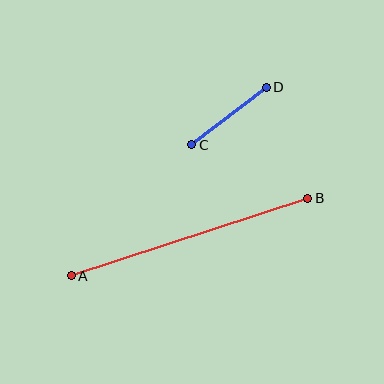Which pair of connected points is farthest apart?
Points A and B are farthest apart.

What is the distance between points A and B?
The distance is approximately 249 pixels.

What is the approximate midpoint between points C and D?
The midpoint is at approximately (229, 116) pixels.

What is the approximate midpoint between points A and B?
The midpoint is at approximately (189, 237) pixels.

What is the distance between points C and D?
The distance is approximately 94 pixels.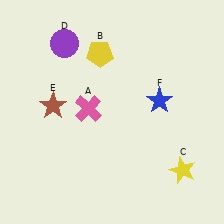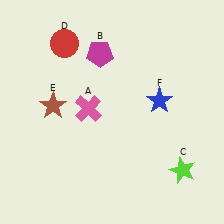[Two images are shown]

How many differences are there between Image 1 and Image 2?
There are 3 differences between the two images.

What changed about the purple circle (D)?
In Image 1, D is purple. In Image 2, it changed to red.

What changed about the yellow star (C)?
In Image 1, C is yellow. In Image 2, it changed to lime.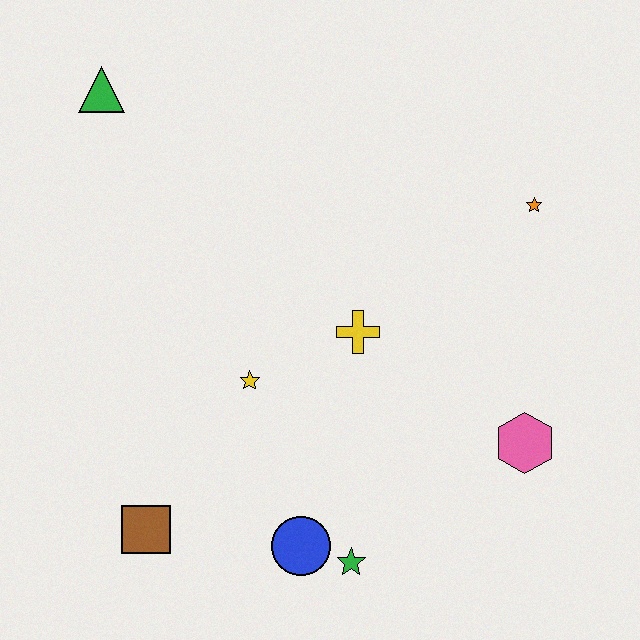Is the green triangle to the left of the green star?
Yes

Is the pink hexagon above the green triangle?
No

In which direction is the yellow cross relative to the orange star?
The yellow cross is to the left of the orange star.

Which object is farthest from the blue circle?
The green triangle is farthest from the blue circle.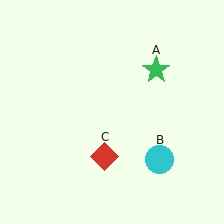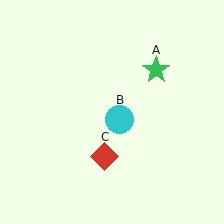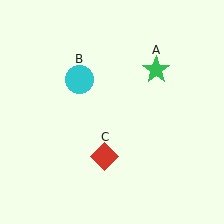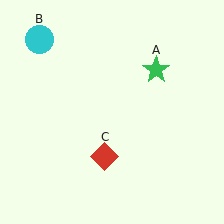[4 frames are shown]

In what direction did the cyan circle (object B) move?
The cyan circle (object B) moved up and to the left.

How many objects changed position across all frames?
1 object changed position: cyan circle (object B).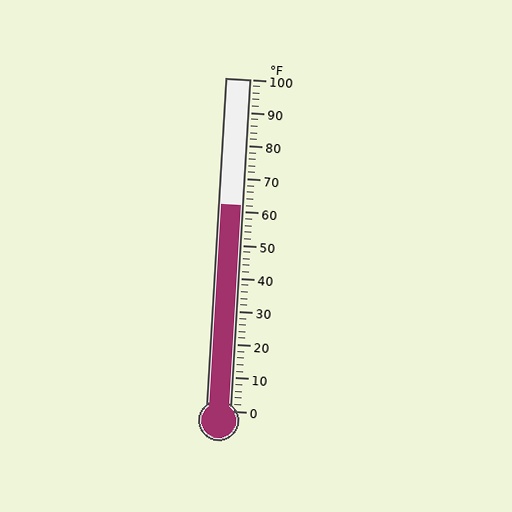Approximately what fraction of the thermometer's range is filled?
The thermometer is filled to approximately 60% of its range.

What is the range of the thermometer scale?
The thermometer scale ranges from 0°F to 100°F.